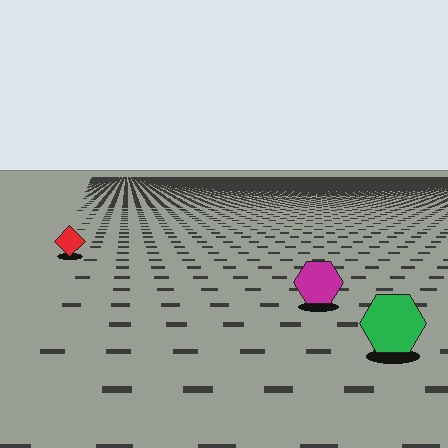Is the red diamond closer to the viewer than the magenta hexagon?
No. The magenta hexagon is closer — you can tell from the texture gradient: the ground texture is coarser near it.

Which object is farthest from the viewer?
The red diamond is farthest from the viewer. It appears smaller and the ground texture around it is denser.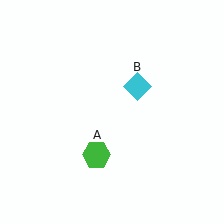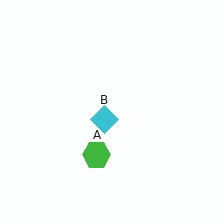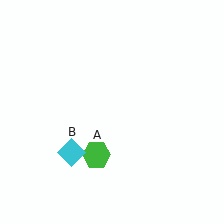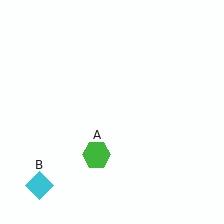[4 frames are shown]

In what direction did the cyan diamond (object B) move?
The cyan diamond (object B) moved down and to the left.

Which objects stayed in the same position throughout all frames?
Green hexagon (object A) remained stationary.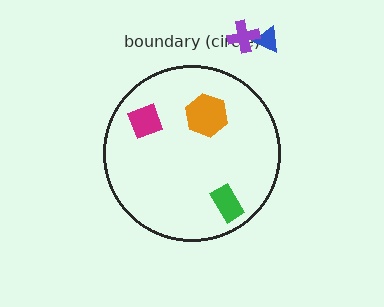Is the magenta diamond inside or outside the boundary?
Inside.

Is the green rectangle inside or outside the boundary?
Inside.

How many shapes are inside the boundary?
3 inside, 2 outside.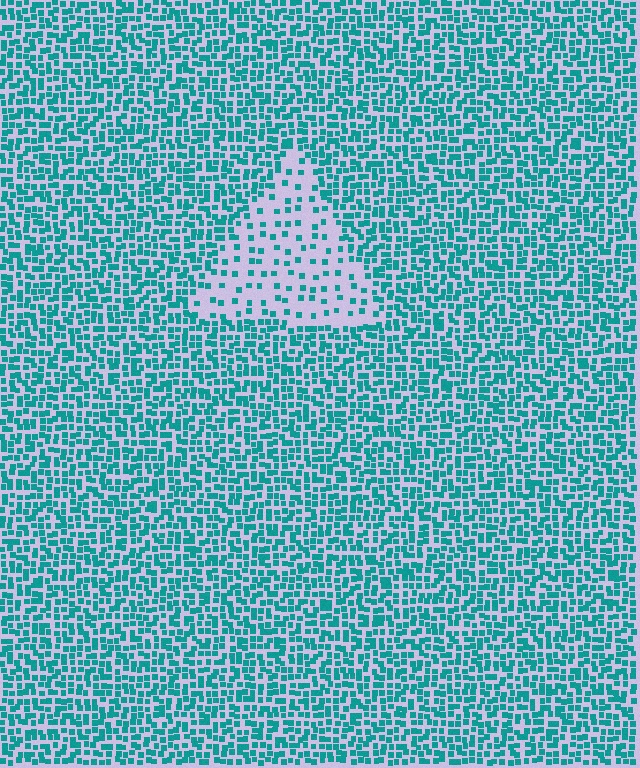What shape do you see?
I see a triangle.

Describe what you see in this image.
The image contains small teal elements arranged at two different densities. A triangle-shaped region is visible where the elements are less densely packed than the surrounding area.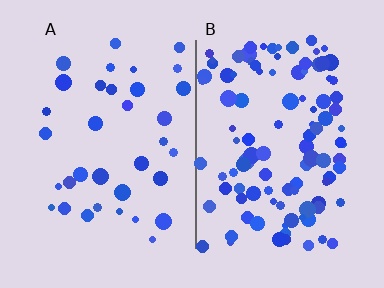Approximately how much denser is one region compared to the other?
Approximately 3.1× — region B over region A.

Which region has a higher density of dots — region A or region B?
B (the right).